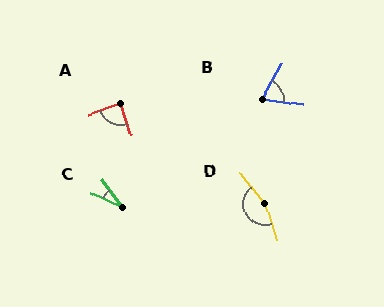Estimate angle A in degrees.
Approximately 89 degrees.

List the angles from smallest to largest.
C (27°), B (68°), A (89°), D (159°).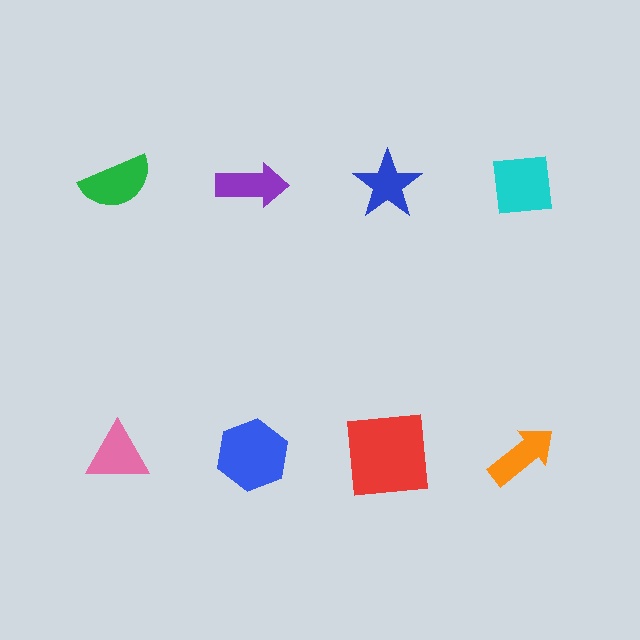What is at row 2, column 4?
An orange arrow.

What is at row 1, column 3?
A blue star.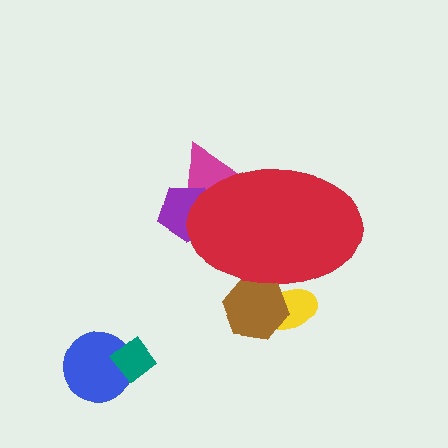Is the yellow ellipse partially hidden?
Yes, the yellow ellipse is partially hidden behind the red ellipse.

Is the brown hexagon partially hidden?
Yes, the brown hexagon is partially hidden behind the red ellipse.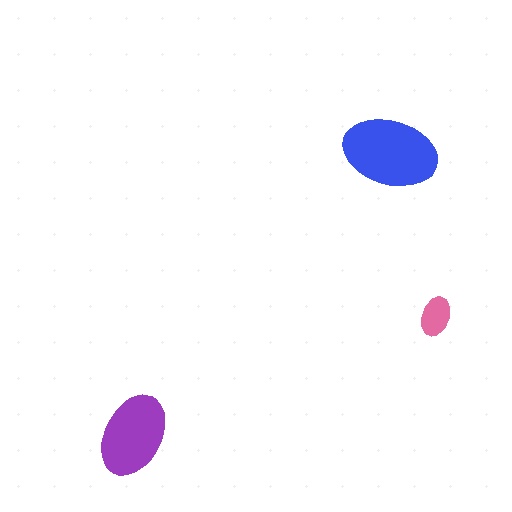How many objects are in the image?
There are 3 objects in the image.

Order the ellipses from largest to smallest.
the blue one, the purple one, the pink one.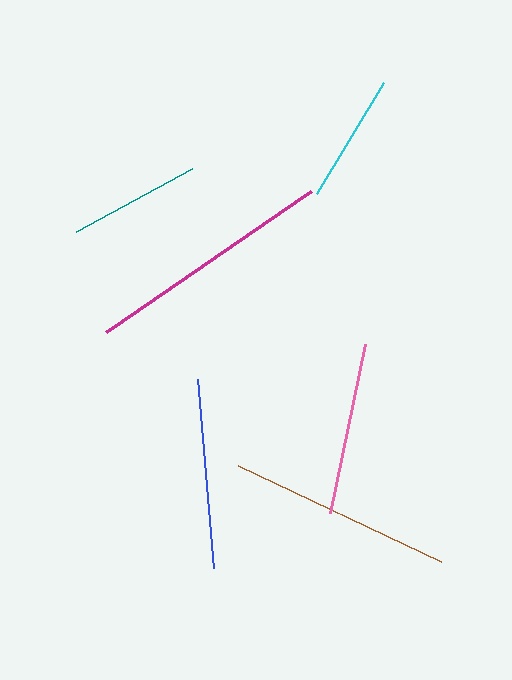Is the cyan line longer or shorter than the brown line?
The brown line is longer than the cyan line.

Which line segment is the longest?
The magenta line is the longest at approximately 249 pixels.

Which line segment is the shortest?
The cyan line is the shortest at approximately 129 pixels.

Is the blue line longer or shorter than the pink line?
The blue line is longer than the pink line.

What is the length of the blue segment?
The blue segment is approximately 189 pixels long.